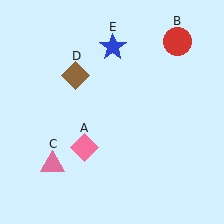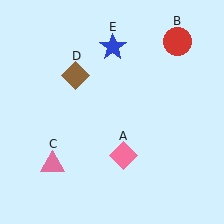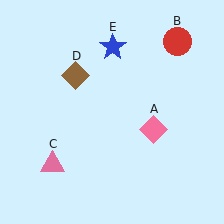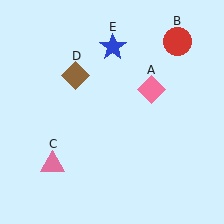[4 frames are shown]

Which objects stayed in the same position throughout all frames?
Red circle (object B) and pink triangle (object C) and brown diamond (object D) and blue star (object E) remained stationary.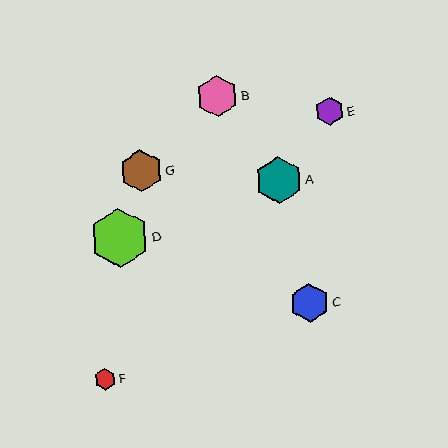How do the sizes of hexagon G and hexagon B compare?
Hexagon G and hexagon B are approximately the same size.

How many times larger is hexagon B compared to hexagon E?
Hexagon B is approximately 1.5 times the size of hexagon E.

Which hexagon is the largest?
Hexagon D is the largest with a size of approximately 59 pixels.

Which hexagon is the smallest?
Hexagon F is the smallest with a size of approximately 22 pixels.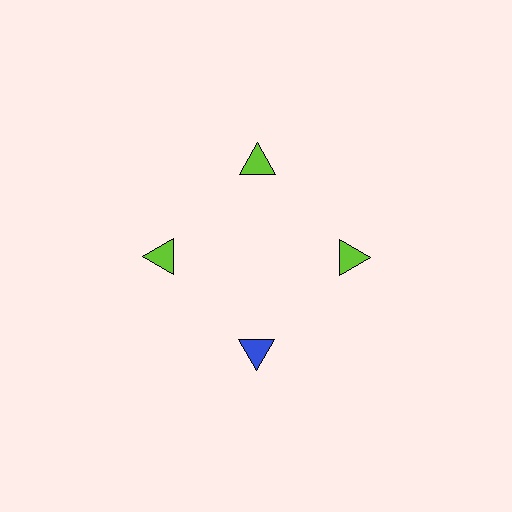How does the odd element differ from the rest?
It has a different color: blue instead of lime.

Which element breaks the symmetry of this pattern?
The blue triangle at roughly the 6 o'clock position breaks the symmetry. All other shapes are lime triangles.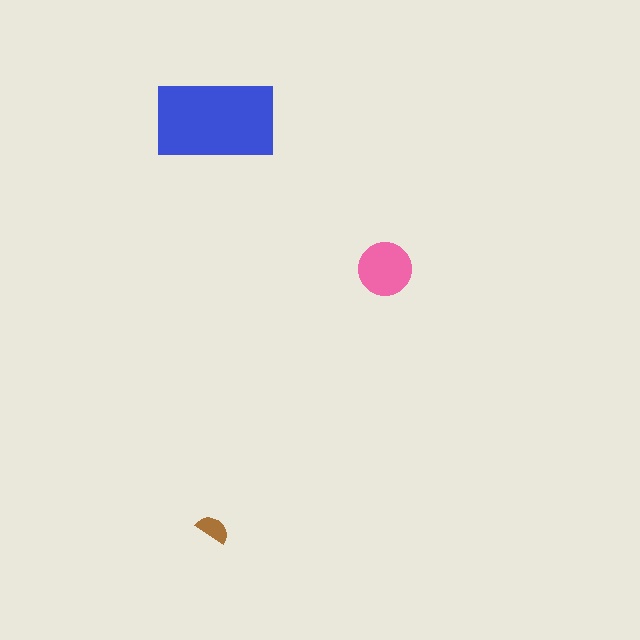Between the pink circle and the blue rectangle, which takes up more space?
The blue rectangle.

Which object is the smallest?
The brown semicircle.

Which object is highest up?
The blue rectangle is topmost.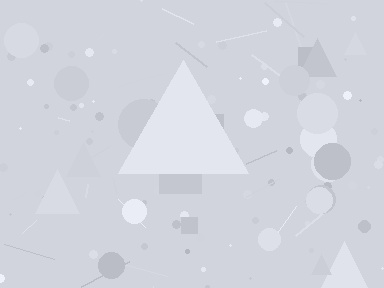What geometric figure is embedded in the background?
A triangle is embedded in the background.